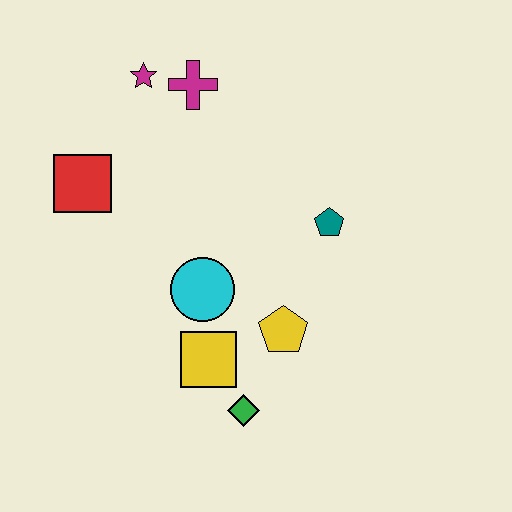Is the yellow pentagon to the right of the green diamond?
Yes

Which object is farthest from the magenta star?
The green diamond is farthest from the magenta star.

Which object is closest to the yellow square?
The green diamond is closest to the yellow square.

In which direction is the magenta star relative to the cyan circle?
The magenta star is above the cyan circle.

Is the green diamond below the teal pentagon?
Yes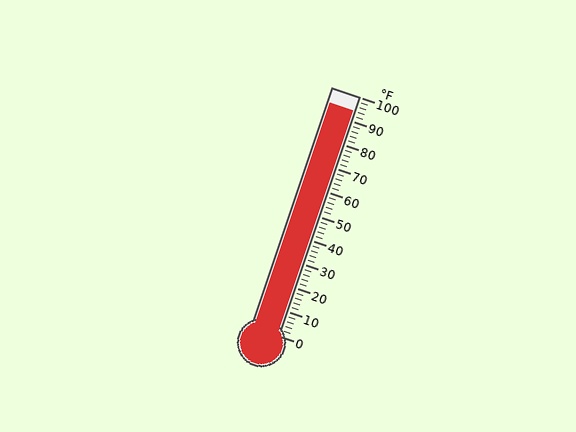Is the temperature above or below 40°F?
The temperature is above 40°F.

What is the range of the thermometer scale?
The thermometer scale ranges from 0°F to 100°F.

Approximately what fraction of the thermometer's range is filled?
The thermometer is filled to approximately 95% of its range.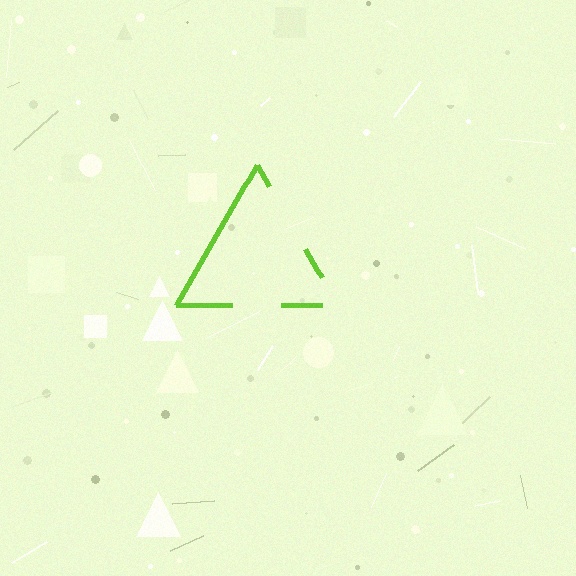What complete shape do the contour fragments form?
The contour fragments form a triangle.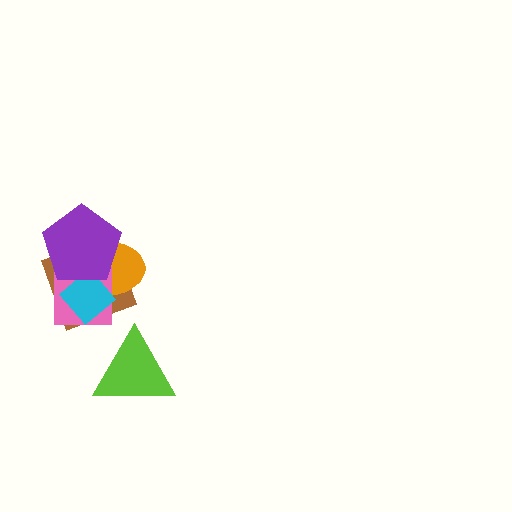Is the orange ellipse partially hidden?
Yes, it is partially covered by another shape.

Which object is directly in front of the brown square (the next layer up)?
The orange ellipse is directly in front of the brown square.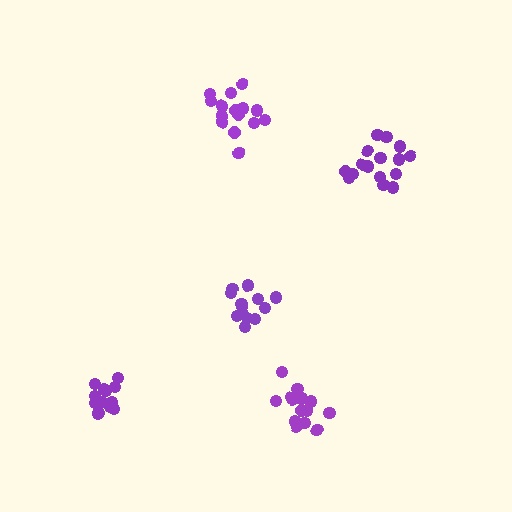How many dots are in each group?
Group 1: 15 dots, Group 2: 16 dots, Group 3: 13 dots, Group 4: 15 dots, Group 5: 13 dots (72 total).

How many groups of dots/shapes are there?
There are 5 groups.